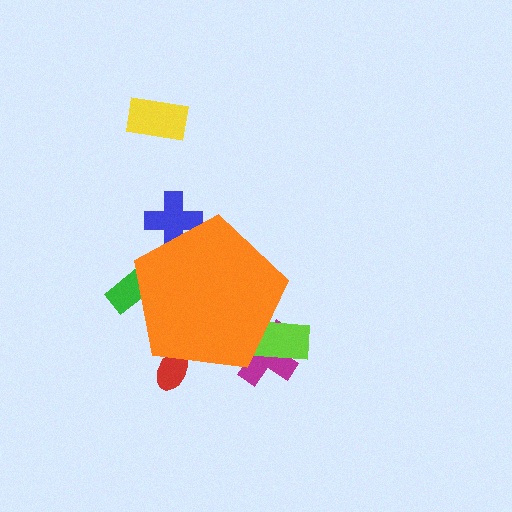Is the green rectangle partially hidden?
Yes, the green rectangle is partially hidden behind the orange pentagon.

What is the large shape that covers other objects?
An orange pentagon.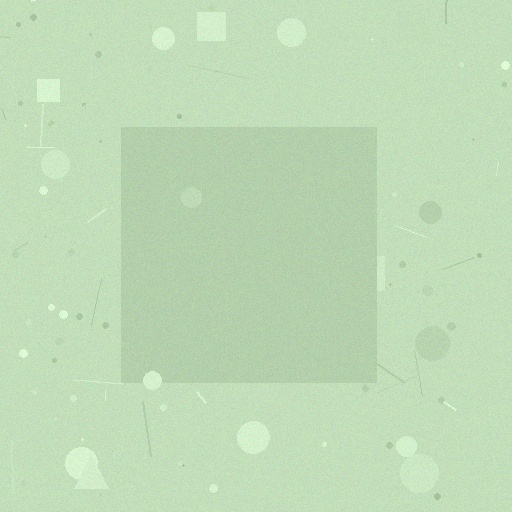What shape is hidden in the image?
A square is hidden in the image.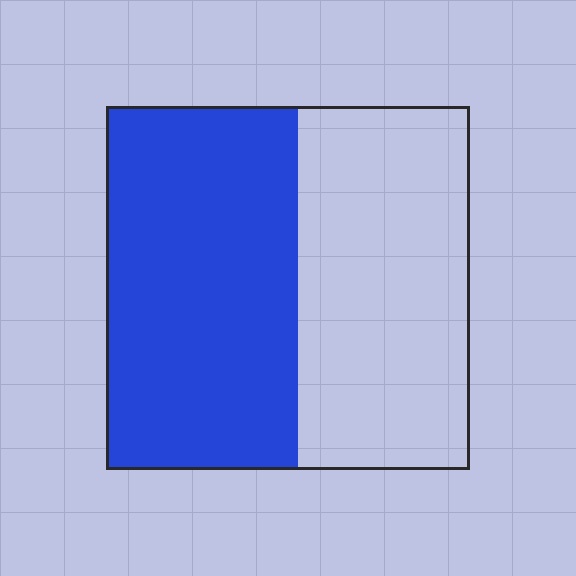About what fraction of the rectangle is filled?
About one half (1/2).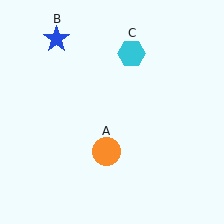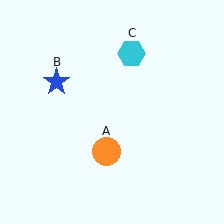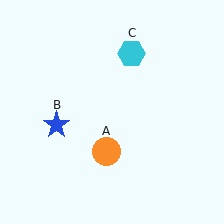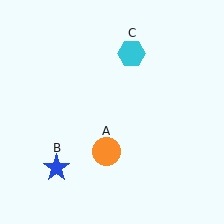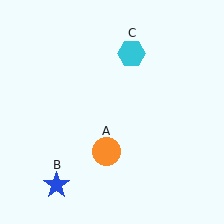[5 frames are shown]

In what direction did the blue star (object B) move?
The blue star (object B) moved down.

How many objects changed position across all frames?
1 object changed position: blue star (object B).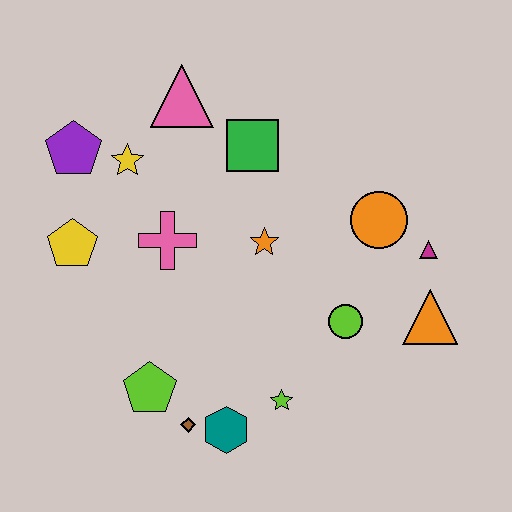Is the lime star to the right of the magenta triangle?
No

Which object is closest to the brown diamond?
The teal hexagon is closest to the brown diamond.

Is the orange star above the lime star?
Yes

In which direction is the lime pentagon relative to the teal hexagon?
The lime pentagon is to the left of the teal hexagon.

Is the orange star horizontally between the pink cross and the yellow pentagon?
No